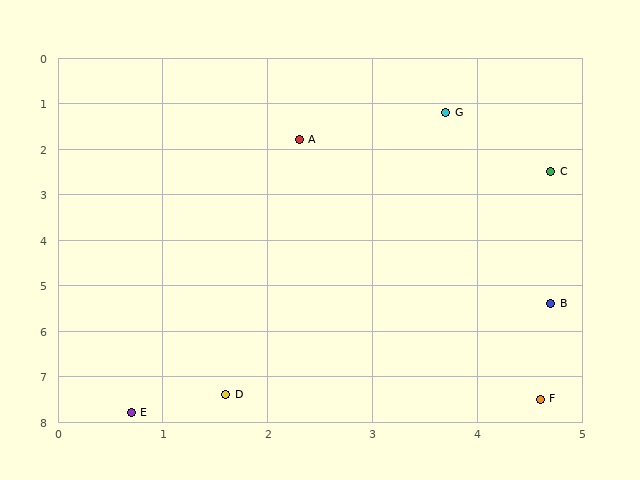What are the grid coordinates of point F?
Point F is at approximately (4.6, 7.5).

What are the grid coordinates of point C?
Point C is at approximately (4.7, 2.5).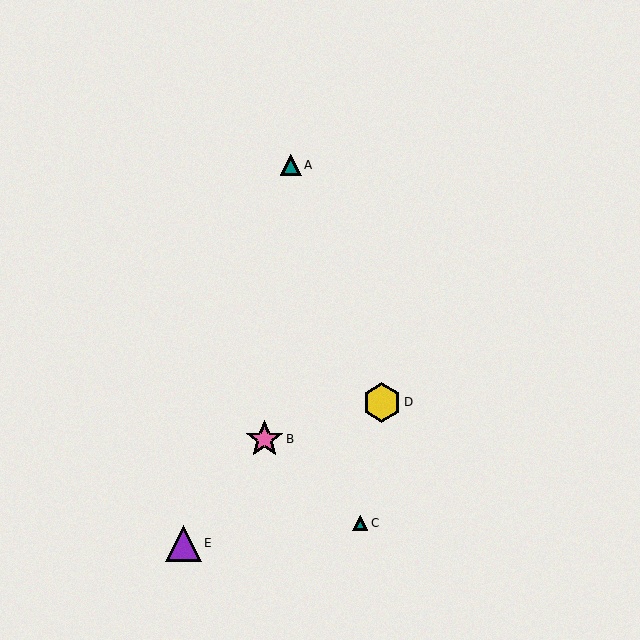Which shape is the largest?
The yellow hexagon (labeled D) is the largest.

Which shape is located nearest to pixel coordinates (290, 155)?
The teal triangle (labeled A) at (291, 165) is nearest to that location.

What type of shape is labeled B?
Shape B is a pink star.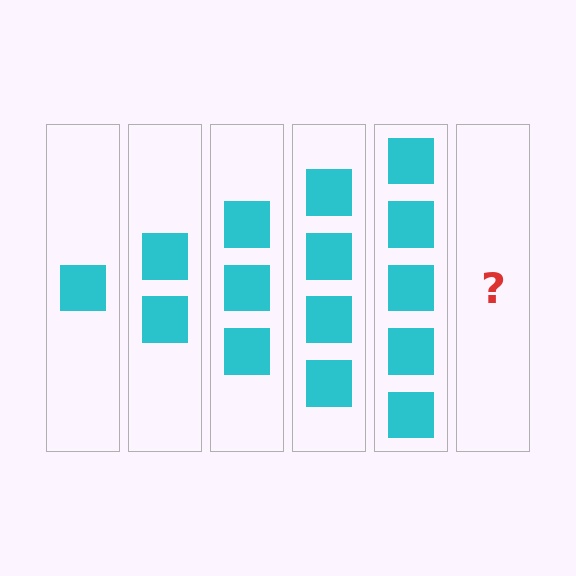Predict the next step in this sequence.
The next step is 6 squares.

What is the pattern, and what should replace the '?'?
The pattern is that each step adds one more square. The '?' should be 6 squares.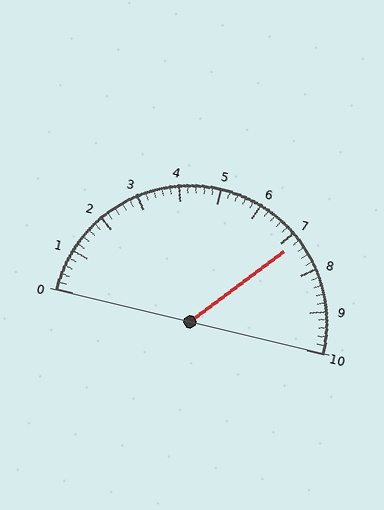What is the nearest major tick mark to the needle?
The nearest major tick mark is 7.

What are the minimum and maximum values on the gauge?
The gauge ranges from 0 to 10.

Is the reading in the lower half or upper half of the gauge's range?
The reading is in the upper half of the range (0 to 10).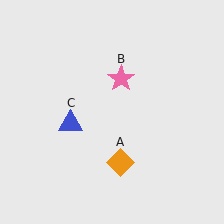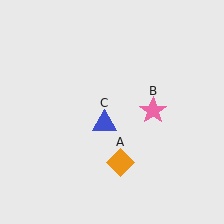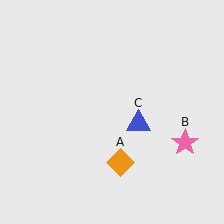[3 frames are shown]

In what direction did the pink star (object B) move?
The pink star (object B) moved down and to the right.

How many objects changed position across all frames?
2 objects changed position: pink star (object B), blue triangle (object C).